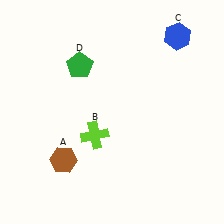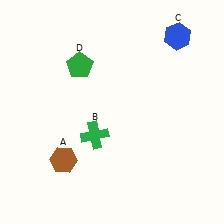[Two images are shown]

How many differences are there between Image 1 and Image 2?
There is 1 difference between the two images.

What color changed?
The cross (B) changed from lime in Image 1 to green in Image 2.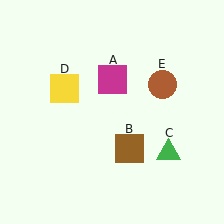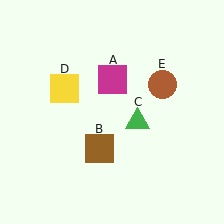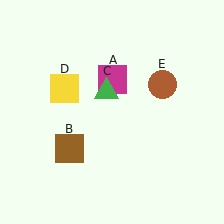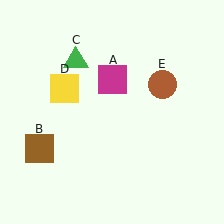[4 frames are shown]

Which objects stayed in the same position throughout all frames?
Magenta square (object A) and yellow square (object D) and brown circle (object E) remained stationary.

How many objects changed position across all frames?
2 objects changed position: brown square (object B), green triangle (object C).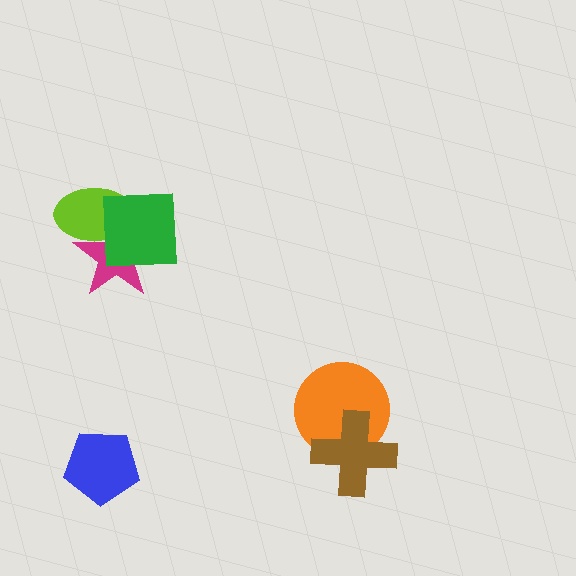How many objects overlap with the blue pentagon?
0 objects overlap with the blue pentagon.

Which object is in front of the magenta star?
The green square is in front of the magenta star.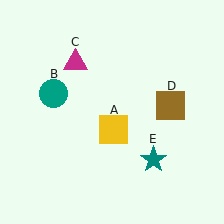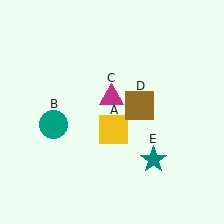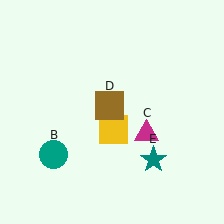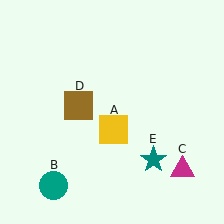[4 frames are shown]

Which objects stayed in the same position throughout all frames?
Yellow square (object A) and teal star (object E) remained stationary.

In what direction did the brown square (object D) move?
The brown square (object D) moved left.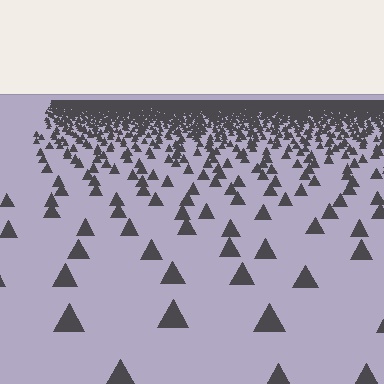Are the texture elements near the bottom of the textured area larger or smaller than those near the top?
Larger. Near the bottom, elements are closer to the viewer and appear at a bigger on-screen size.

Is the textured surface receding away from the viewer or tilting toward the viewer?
The surface is receding away from the viewer. Texture elements get smaller and denser toward the top.